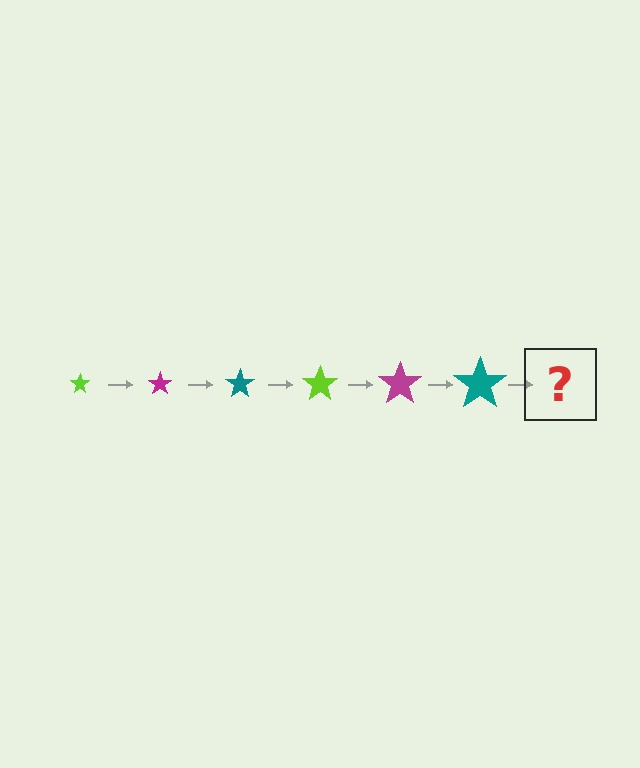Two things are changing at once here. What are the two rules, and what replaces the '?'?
The two rules are that the star grows larger each step and the color cycles through lime, magenta, and teal. The '?' should be a lime star, larger than the previous one.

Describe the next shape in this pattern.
It should be a lime star, larger than the previous one.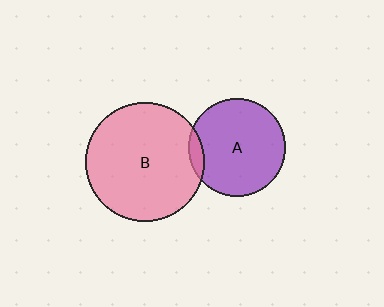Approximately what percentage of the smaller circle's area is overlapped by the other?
Approximately 5%.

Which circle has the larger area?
Circle B (pink).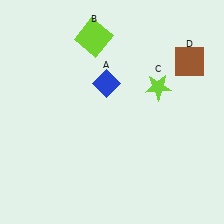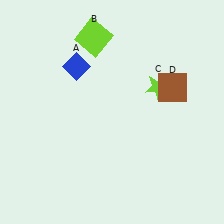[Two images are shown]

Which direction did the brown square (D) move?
The brown square (D) moved down.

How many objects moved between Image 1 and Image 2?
2 objects moved between the two images.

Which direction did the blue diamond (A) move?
The blue diamond (A) moved left.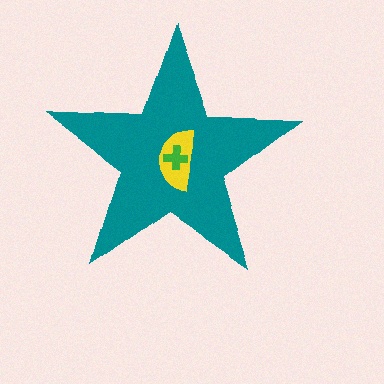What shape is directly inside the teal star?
The yellow semicircle.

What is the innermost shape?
The green cross.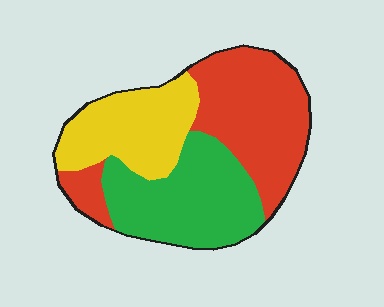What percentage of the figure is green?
Green covers roughly 35% of the figure.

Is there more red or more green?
Red.